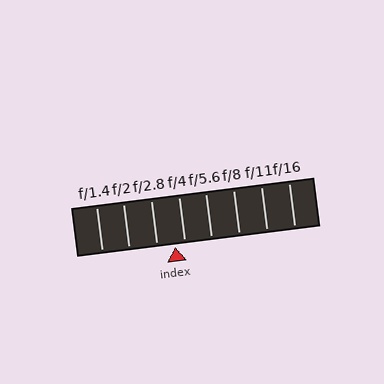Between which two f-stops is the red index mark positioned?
The index mark is between f/2.8 and f/4.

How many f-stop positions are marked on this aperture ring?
There are 8 f-stop positions marked.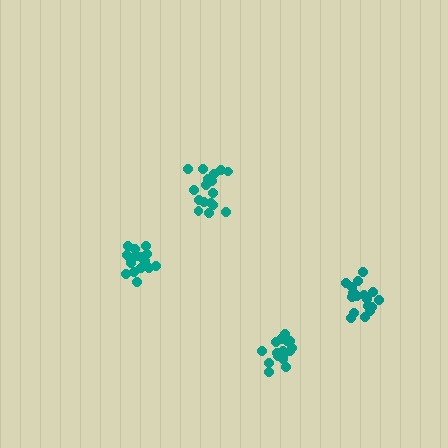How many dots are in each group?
Group 1: 19 dots, Group 2: 16 dots, Group 3: 16 dots, Group 4: 18 dots (69 total).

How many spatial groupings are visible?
There are 4 spatial groupings.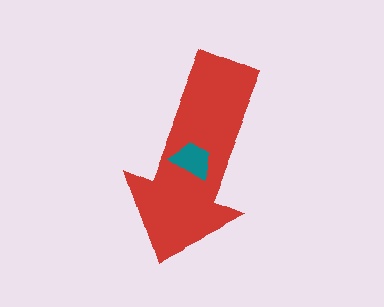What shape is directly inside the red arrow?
The teal trapezoid.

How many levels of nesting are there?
2.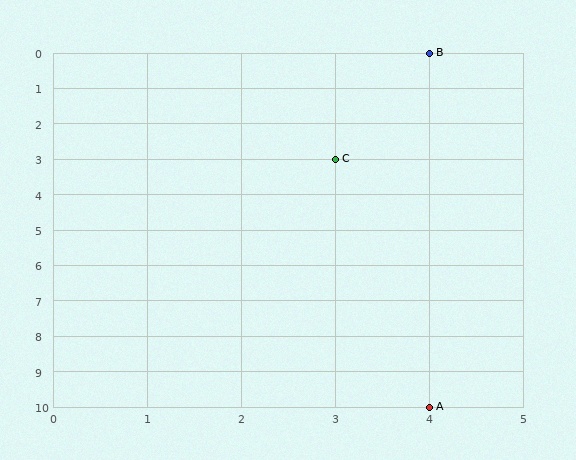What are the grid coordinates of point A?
Point A is at grid coordinates (4, 10).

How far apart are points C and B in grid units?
Points C and B are 1 column and 3 rows apart (about 3.2 grid units diagonally).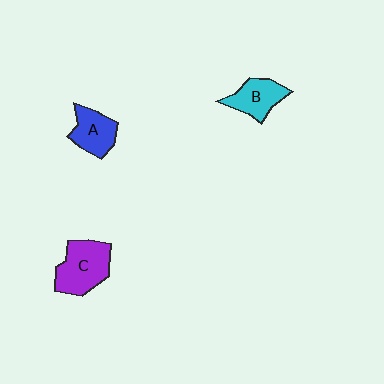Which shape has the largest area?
Shape C (purple).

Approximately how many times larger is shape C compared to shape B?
Approximately 1.4 times.